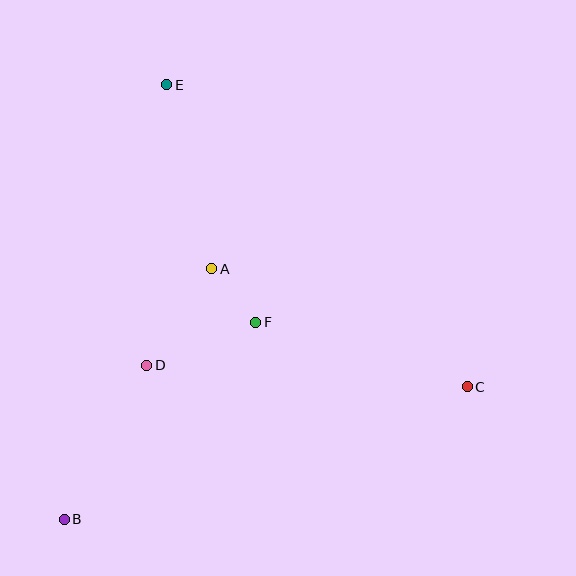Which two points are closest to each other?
Points A and F are closest to each other.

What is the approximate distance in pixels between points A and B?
The distance between A and B is approximately 290 pixels.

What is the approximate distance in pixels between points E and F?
The distance between E and F is approximately 253 pixels.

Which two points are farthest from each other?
Points B and E are farthest from each other.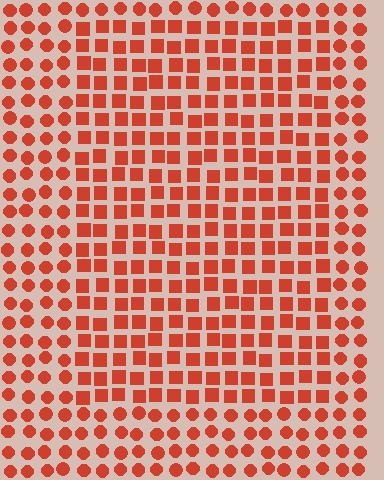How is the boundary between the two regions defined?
The boundary is defined by a change in element shape: squares inside vs. circles outside. All elements share the same color and spacing.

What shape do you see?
I see a rectangle.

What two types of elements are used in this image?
The image uses squares inside the rectangle region and circles outside it.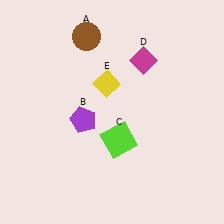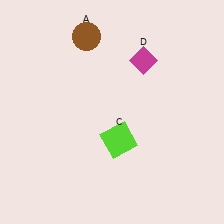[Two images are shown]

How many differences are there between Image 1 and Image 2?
There are 2 differences between the two images.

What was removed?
The purple pentagon (B), the yellow diamond (E) were removed in Image 2.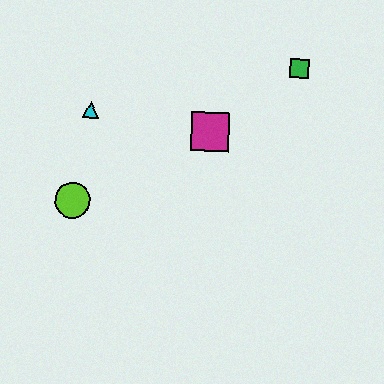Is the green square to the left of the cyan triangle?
No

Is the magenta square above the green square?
No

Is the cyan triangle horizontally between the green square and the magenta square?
No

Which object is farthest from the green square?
The lime circle is farthest from the green square.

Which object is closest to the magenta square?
The green square is closest to the magenta square.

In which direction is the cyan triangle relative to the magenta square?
The cyan triangle is to the left of the magenta square.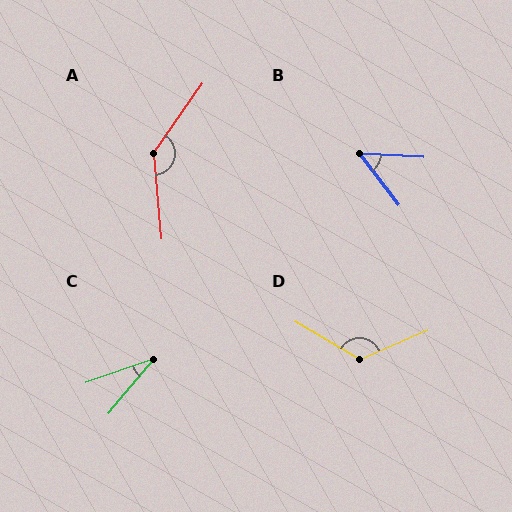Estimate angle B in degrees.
Approximately 49 degrees.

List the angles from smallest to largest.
C (31°), B (49°), D (126°), A (140°).